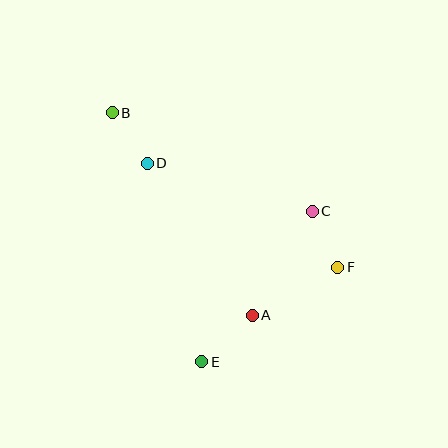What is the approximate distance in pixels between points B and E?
The distance between B and E is approximately 265 pixels.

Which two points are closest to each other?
Points B and D are closest to each other.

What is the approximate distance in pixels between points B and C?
The distance between B and C is approximately 223 pixels.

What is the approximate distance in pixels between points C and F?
The distance between C and F is approximately 62 pixels.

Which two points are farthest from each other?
Points B and F are farthest from each other.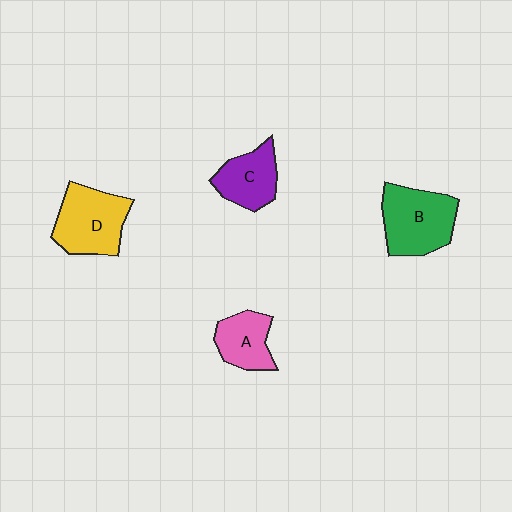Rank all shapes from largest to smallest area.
From largest to smallest: B (green), D (yellow), C (purple), A (pink).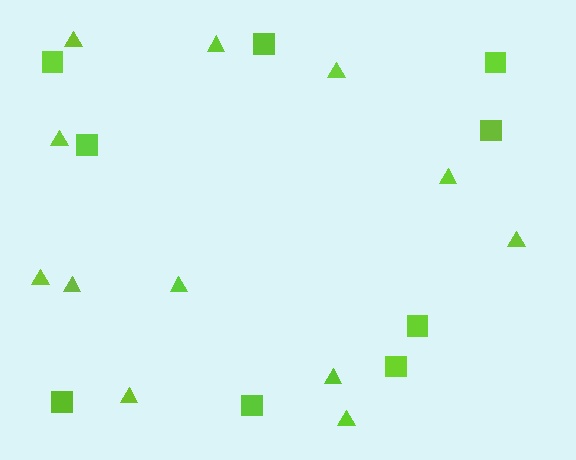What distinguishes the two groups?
There are 2 groups: one group of triangles (12) and one group of squares (9).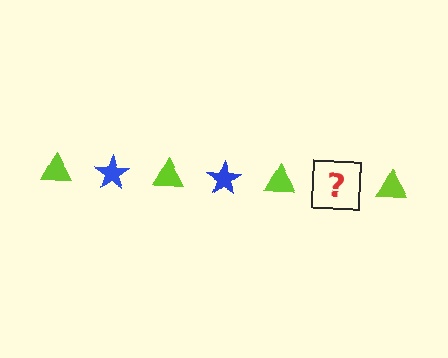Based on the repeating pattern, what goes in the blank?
The blank should be a blue star.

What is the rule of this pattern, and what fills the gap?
The rule is that the pattern alternates between lime triangle and blue star. The gap should be filled with a blue star.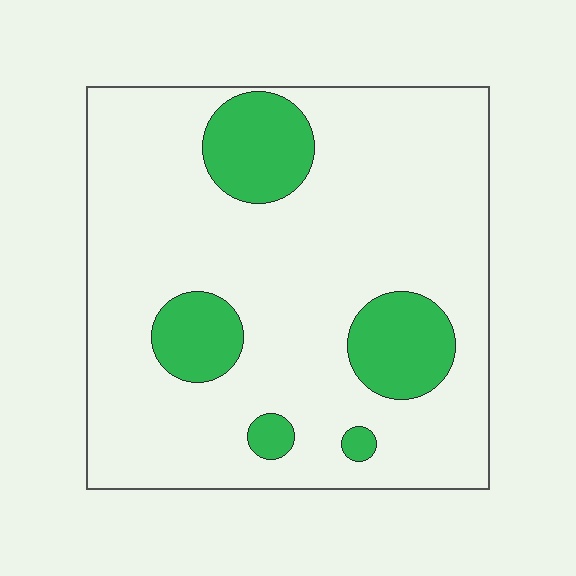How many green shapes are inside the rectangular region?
5.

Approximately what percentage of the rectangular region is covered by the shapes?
Approximately 20%.